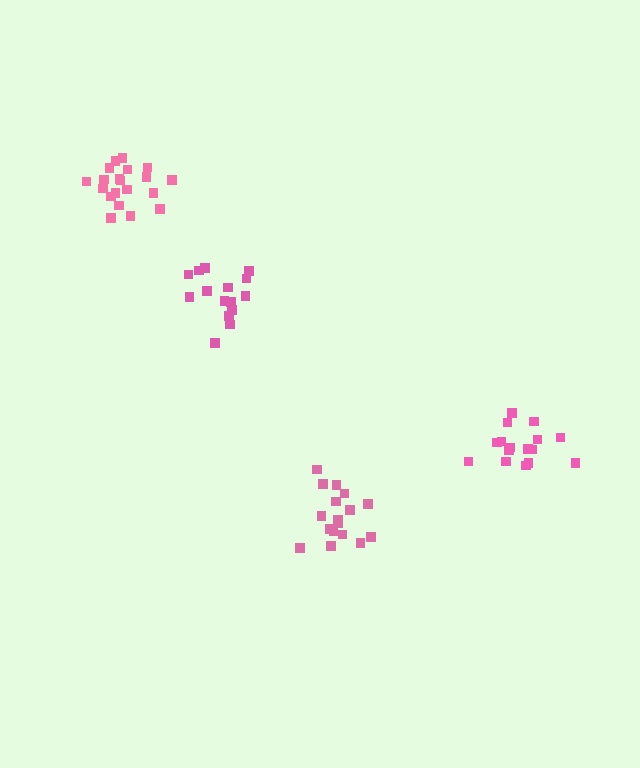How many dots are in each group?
Group 1: 16 dots, Group 2: 16 dots, Group 3: 20 dots, Group 4: 17 dots (69 total).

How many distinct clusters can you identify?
There are 4 distinct clusters.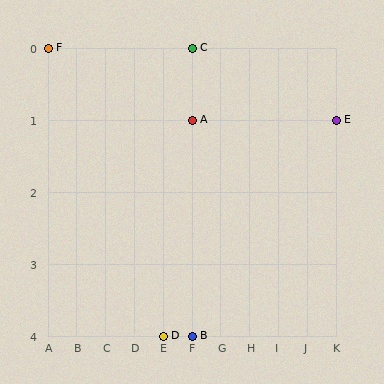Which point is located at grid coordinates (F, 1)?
Point A is at (F, 1).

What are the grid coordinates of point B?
Point B is at grid coordinates (F, 4).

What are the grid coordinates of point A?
Point A is at grid coordinates (F, 1).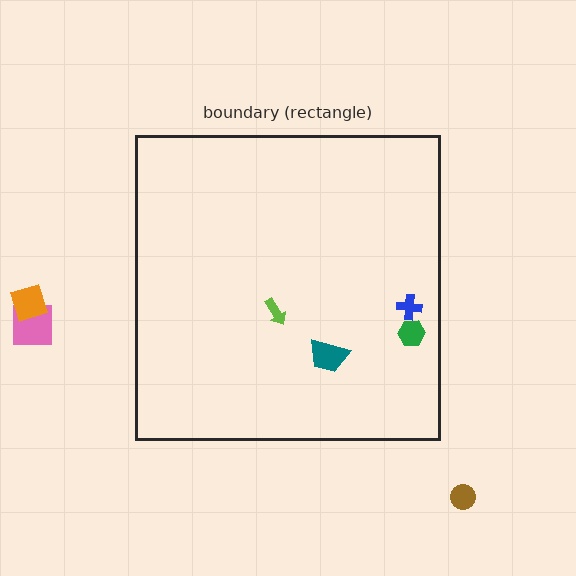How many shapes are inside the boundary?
4 inside, 3 outside.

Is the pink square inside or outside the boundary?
Outside.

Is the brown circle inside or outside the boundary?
Outside.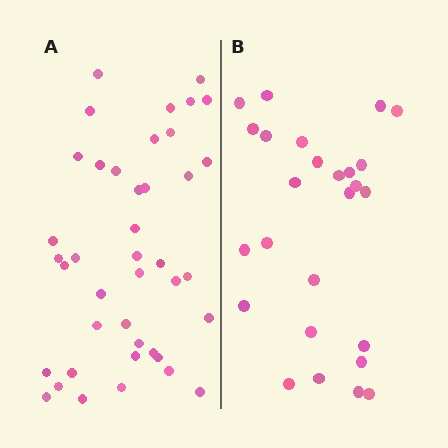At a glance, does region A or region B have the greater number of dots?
Region A (the left region) has more dots.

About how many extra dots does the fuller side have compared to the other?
Region A has approximately 15 more dots than region B.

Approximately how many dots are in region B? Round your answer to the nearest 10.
About 30 dots. (The exact count is 26, which rounds to 30.)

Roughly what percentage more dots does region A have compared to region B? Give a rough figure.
About 60% more.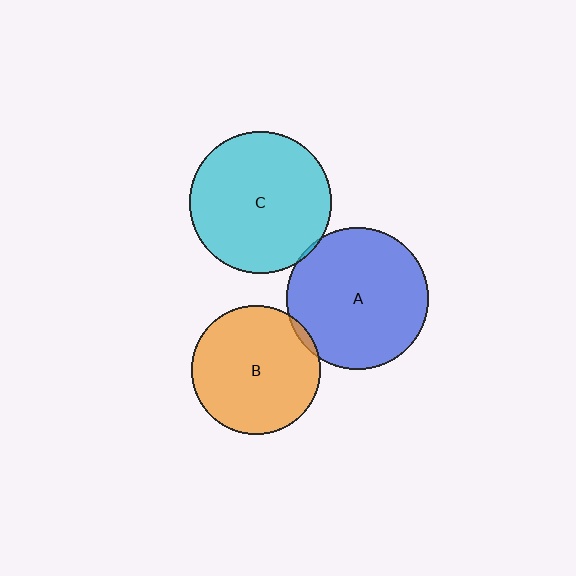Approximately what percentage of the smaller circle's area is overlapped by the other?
Approximately 5%.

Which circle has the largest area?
Circle A (blue).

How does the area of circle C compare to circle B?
Approximately 1.2 times.